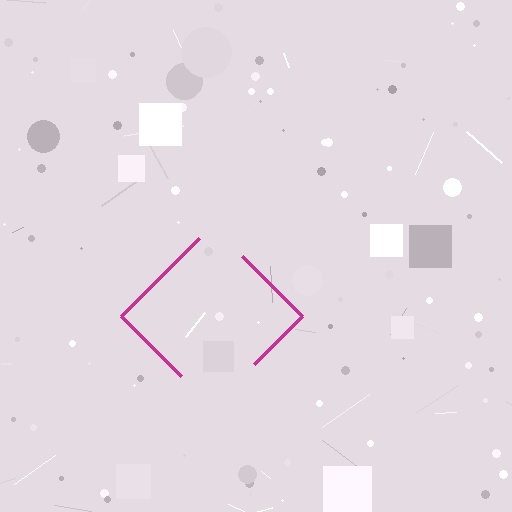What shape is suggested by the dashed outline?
The dashed outline suggests a diamond.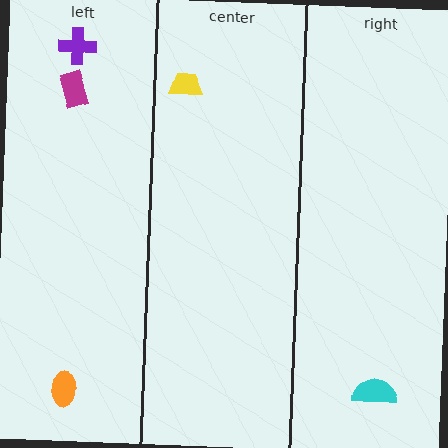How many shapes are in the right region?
1.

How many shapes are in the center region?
1.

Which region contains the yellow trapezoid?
The center region.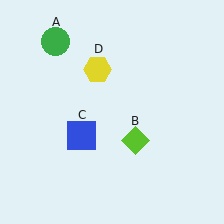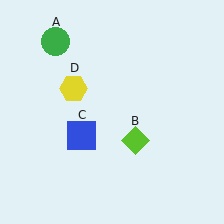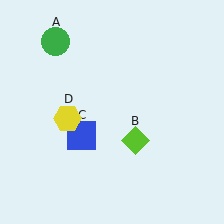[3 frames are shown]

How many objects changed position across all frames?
1 object changed position: yellow hexagon (object D).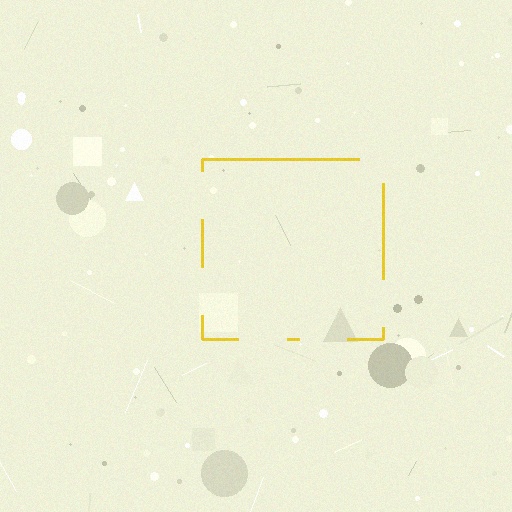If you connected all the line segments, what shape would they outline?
They would outline a square.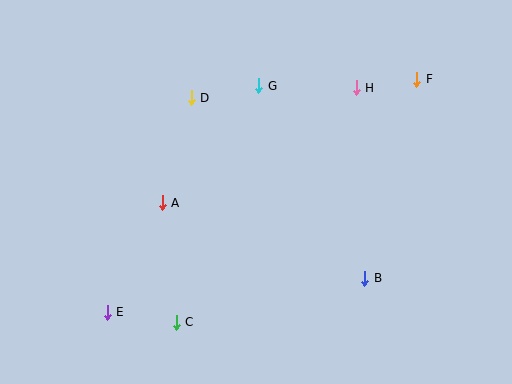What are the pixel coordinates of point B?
Point B is at (365, 278).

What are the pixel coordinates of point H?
Point H is at (356, 88).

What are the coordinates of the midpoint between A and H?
The midpoint between A and H is at (259, 145).